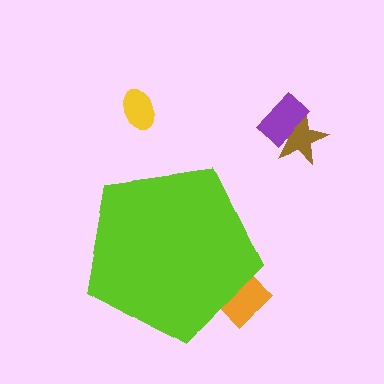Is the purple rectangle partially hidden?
No, the purple rectangle is fully visible.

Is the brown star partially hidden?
No, the brown star is fully visible.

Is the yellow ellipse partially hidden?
No, the yellow ellipse is fully visible.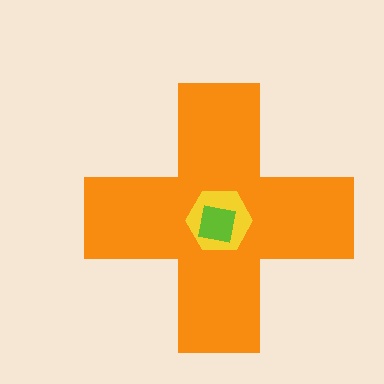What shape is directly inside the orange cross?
The yellow hexagon.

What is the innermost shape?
The lime square.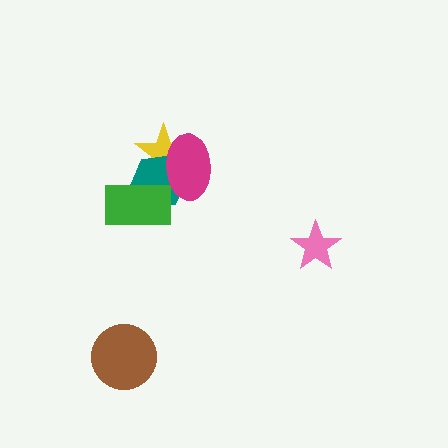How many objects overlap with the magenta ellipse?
2 objects overlap with the magenta ellipse.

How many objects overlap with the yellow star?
2 objects overlap with the yellow star.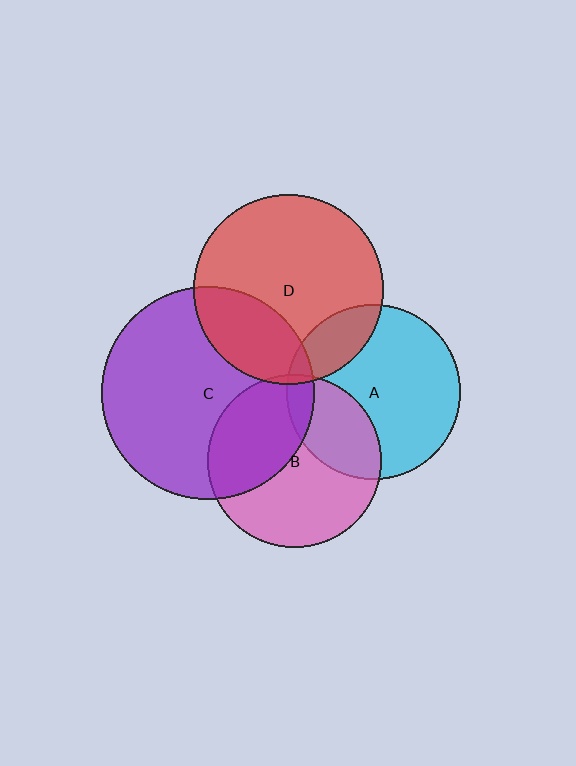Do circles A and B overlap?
Yes.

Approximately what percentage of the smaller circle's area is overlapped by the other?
Approximately 30%.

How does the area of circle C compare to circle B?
Approximately 1.5 times.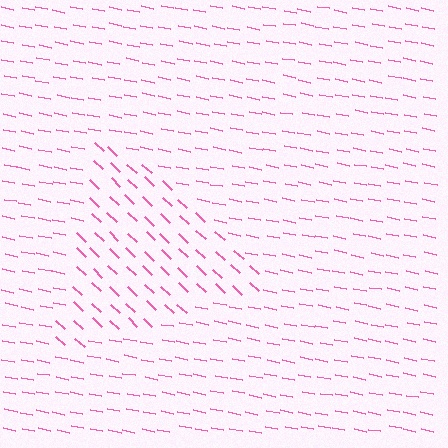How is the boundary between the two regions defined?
The boundary is defined purely by a change in line orientation (approximately 32 degrees difference). All lines are the same color and thickness.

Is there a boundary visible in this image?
Yes, there is a texture boundary formed by a change in line orientation.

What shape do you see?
I see a triangle.